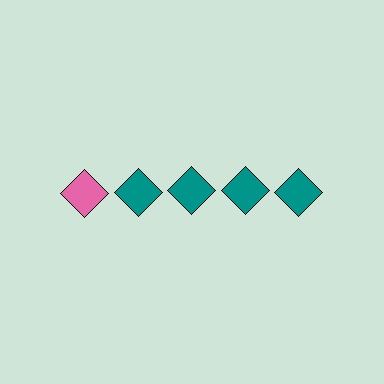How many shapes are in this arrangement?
There are 5 shapes arranged in a grid pattern.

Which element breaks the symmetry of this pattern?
The pink diamond in the top row, leftmost column breaks the symmetry. All other shapes are teal diamonds.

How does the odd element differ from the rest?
It has a different color: pink instead of teal.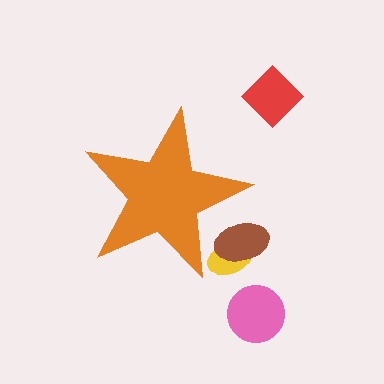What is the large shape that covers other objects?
An orange star.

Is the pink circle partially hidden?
No, the pink circle is fully visible.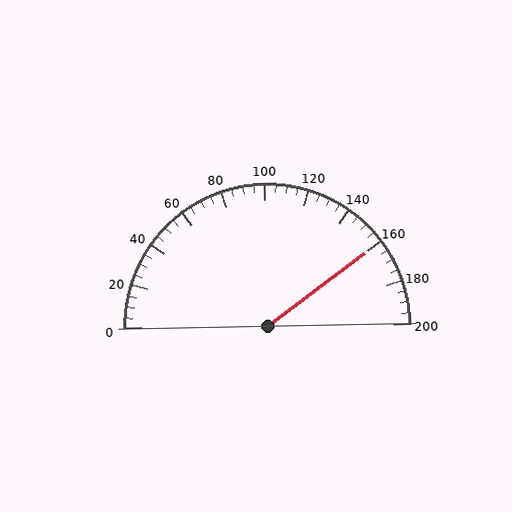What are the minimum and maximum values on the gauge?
The gauge ranges from 0 to 200.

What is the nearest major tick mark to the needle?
The nearest major tick mark is 160.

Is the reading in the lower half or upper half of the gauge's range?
The reading is in the upper half of the range (0 to 200).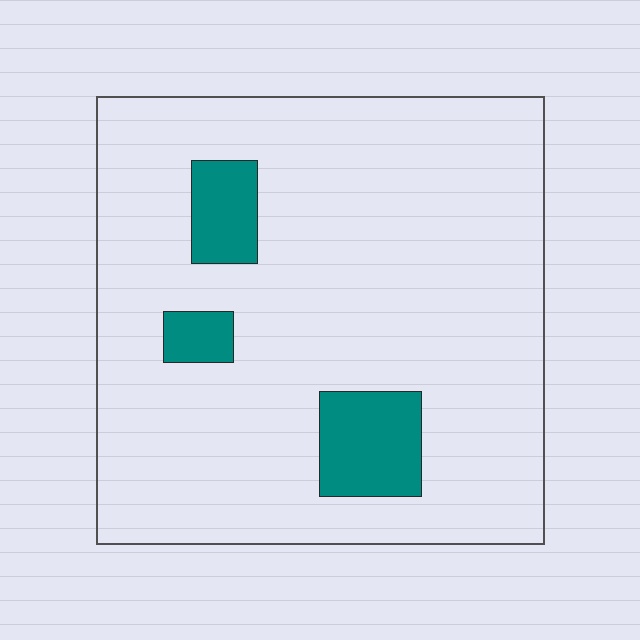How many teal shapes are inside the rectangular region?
3.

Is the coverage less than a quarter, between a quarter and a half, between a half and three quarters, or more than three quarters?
Less than a quarter.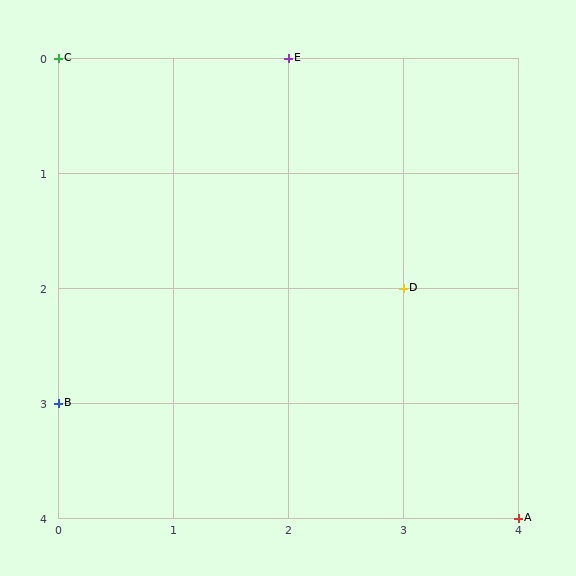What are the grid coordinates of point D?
Point D is at grid coordinates (3, 2).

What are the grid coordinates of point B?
Point B is at grid coordinates (0, 3).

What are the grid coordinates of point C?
Point C is at grid coordinates (0, 0).